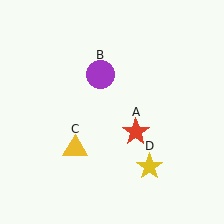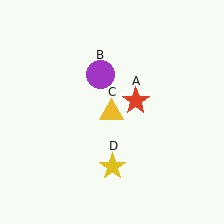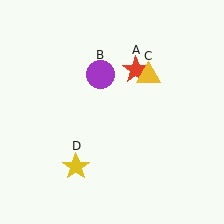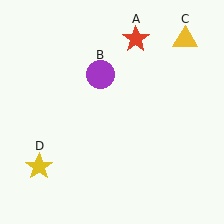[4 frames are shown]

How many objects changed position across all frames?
3 objects changed position: red star (object A), yellow triangle (object C), yellow star (object D).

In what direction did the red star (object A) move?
The red star (object A) moved up.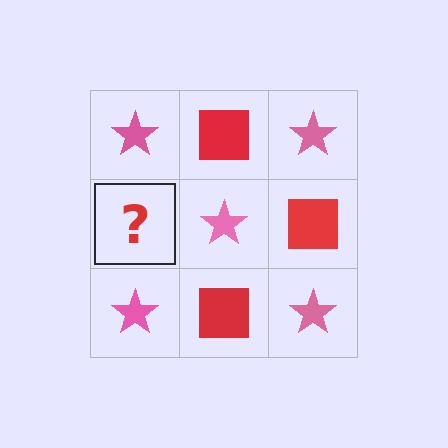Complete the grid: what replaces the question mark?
The question mark should be replaced with a red square.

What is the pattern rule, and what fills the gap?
The rule is that it alternates pink star and red square in a checkerboard pattern. The gap should be filled with a red square.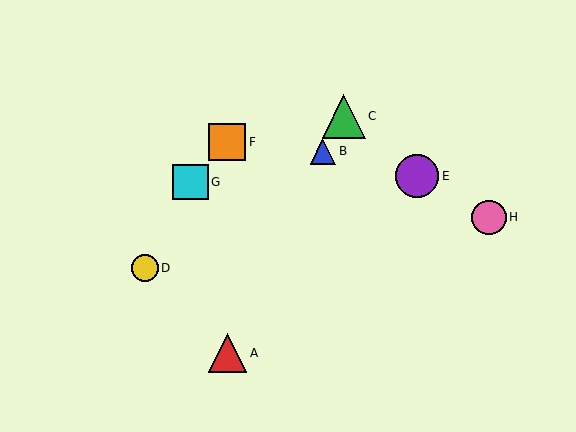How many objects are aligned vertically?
2 objects (A, F) are aligned vertically.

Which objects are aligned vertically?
Objects A, F are aligned vertically.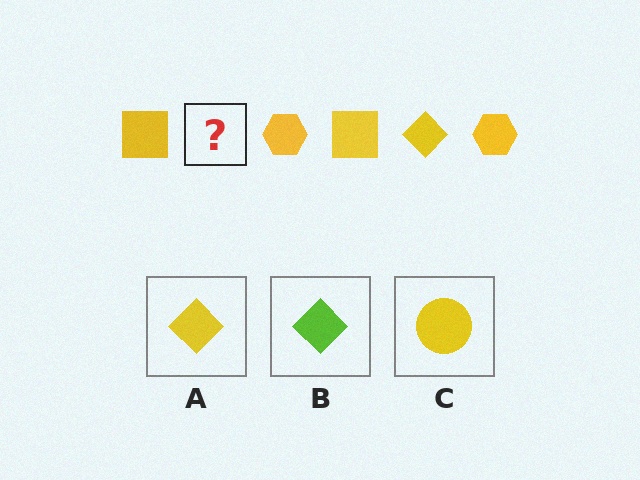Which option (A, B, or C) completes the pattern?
A.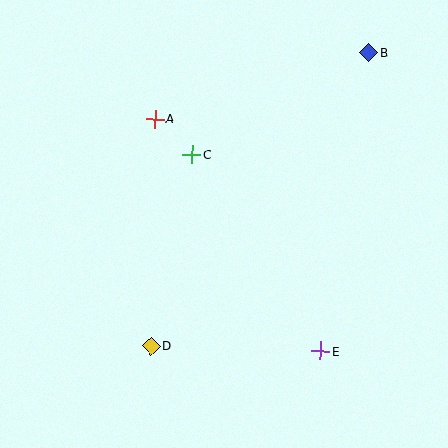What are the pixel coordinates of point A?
Point A is at (155, 119).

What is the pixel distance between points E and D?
The distance between E and D is 169 pixels.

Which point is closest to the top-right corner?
Point B is closest to the top-right corner.